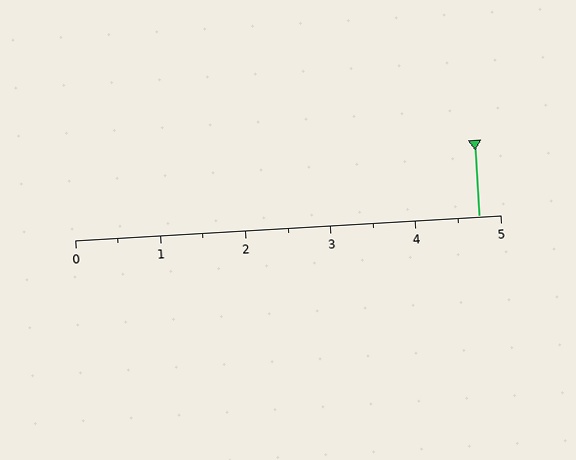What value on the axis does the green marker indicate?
The marker indicates approximately 4.8.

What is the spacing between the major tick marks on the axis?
The major ticks are spaced 1 apart.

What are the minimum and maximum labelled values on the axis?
The axis runs from 0 to 5.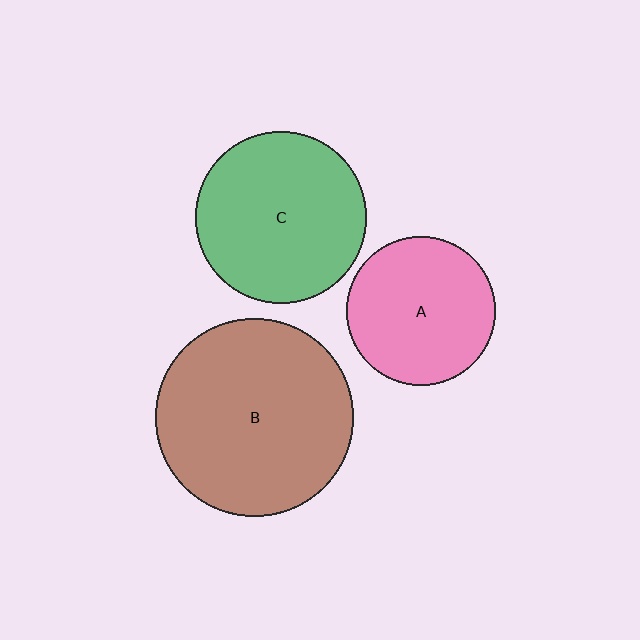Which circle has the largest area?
Circle B (brown).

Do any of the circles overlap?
No, none of the circles overlap.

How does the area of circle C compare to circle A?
Approximately 1.3 times.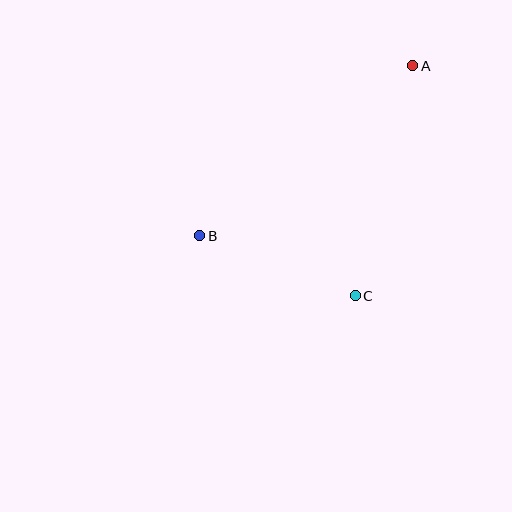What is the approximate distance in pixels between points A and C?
The distance between A and C is approximately 237 pixels.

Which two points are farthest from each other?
Points A and B are farthest from each other.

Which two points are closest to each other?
Points B and C are closest to each other.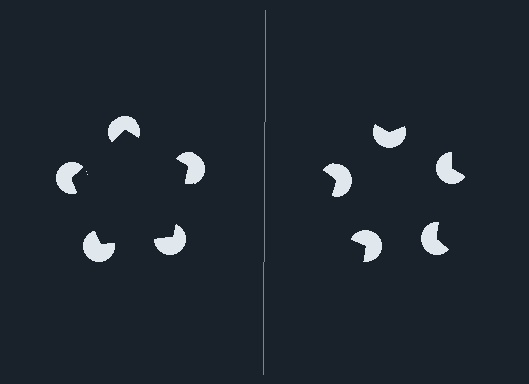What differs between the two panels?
The pac-man discs are positioned identically on both sides; only the wedge orientations differ. On the left they align to a pentagon; on the right they are misaligned.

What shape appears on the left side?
An illusory pentagon.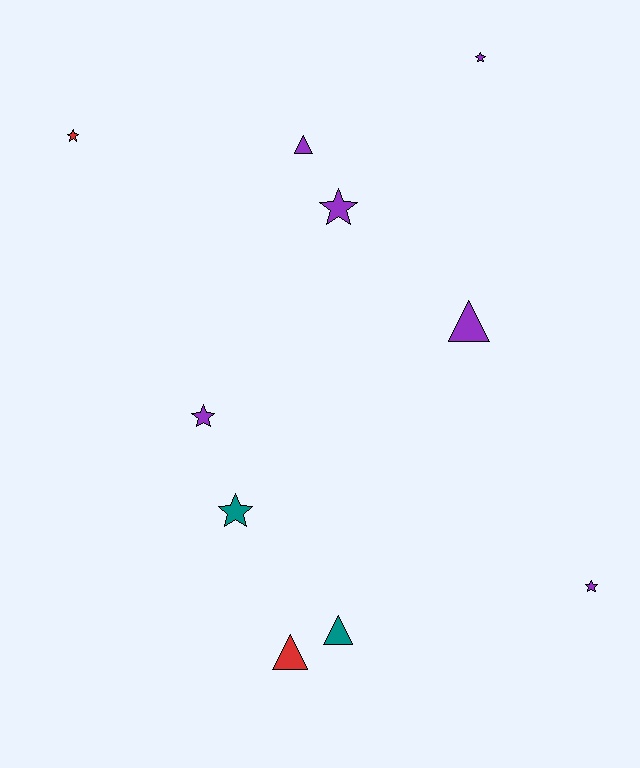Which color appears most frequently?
Purple, with 6 objects.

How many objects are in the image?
There are 10 objects.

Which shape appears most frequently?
Star, with 6 objects.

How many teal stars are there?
There is 1 teal star.